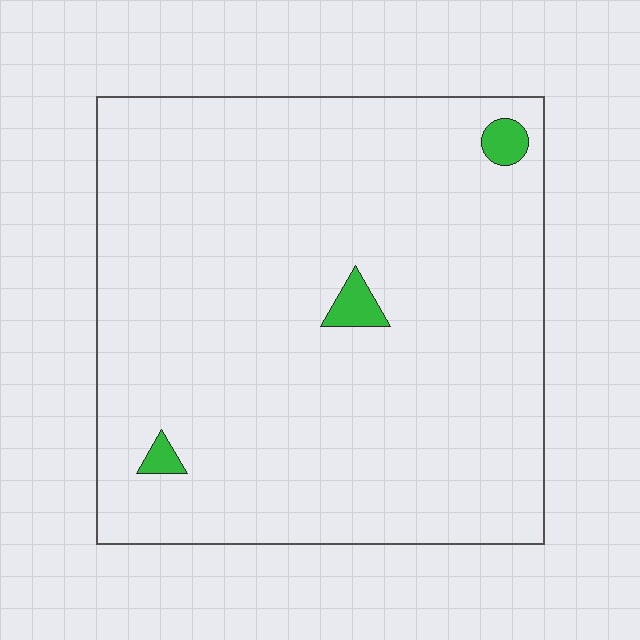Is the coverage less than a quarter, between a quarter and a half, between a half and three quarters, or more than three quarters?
Less than a quarter.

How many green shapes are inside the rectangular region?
3.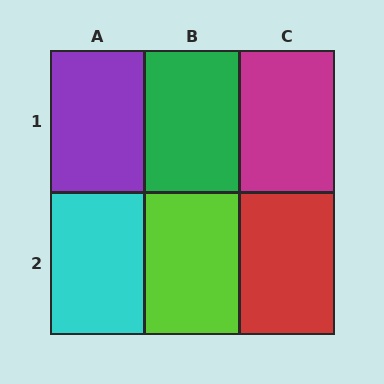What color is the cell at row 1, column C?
Magenta.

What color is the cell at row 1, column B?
Green.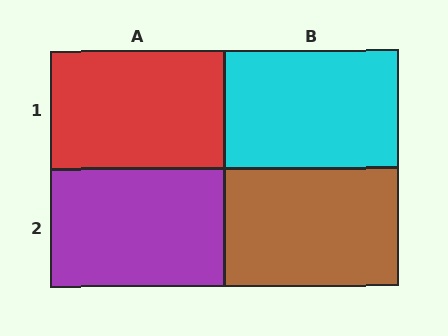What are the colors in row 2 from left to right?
Purple, brown.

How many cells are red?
1 cell is red.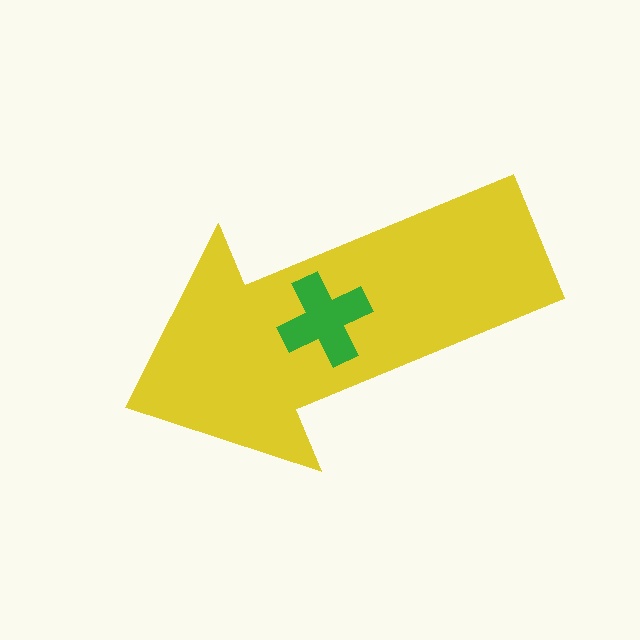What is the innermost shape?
The green cross.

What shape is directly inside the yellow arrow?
The green cross.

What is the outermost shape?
The yellow arrow.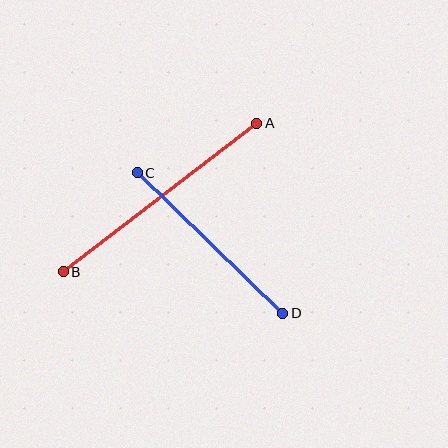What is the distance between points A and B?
The distance is approximately 244 pixels.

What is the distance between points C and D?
The distance is approximately 202 pixels.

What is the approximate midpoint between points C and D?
The midpoint is at approximately (210, 243) pixels.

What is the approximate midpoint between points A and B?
The midpoint is at approximately (160, 197) pixels.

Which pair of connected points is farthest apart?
Points A and B are farthest apart.